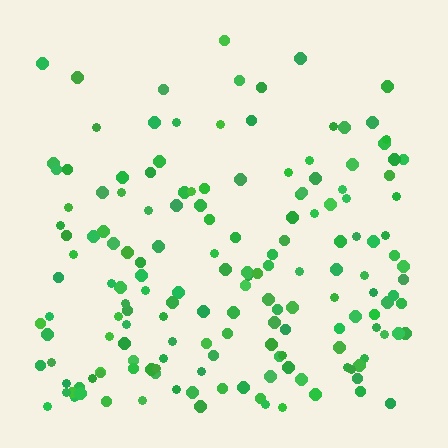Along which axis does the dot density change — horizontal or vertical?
Vertical.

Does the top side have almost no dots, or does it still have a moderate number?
Still a moderate number, just noticeably fewer than the bottom.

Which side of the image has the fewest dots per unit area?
The top.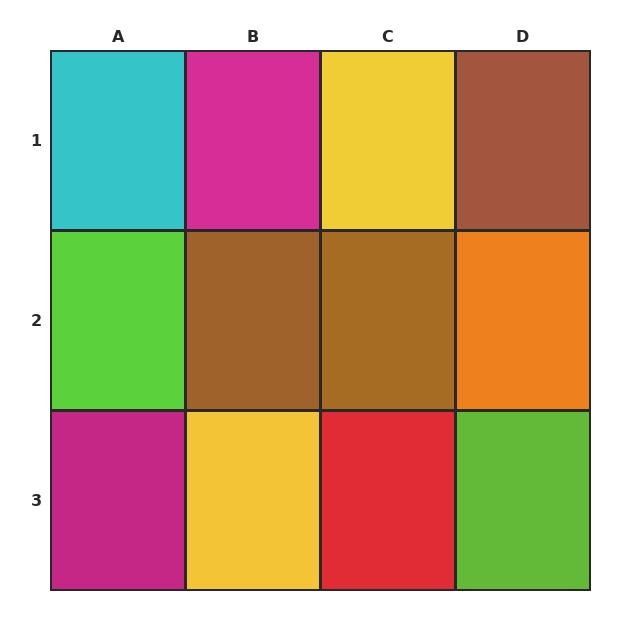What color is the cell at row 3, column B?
Yellow.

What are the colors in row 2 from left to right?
Lime, brown, brown, orange.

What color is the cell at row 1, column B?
Magenta.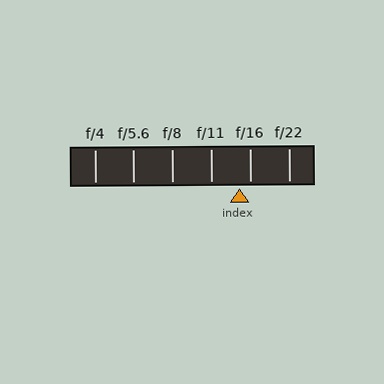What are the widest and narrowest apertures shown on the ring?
The widest aperture shown is f/4 and the narrowest is f/22.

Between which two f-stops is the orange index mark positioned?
The index mark is between f/11 and f/16.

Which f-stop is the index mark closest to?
The index mark is closest to f/16.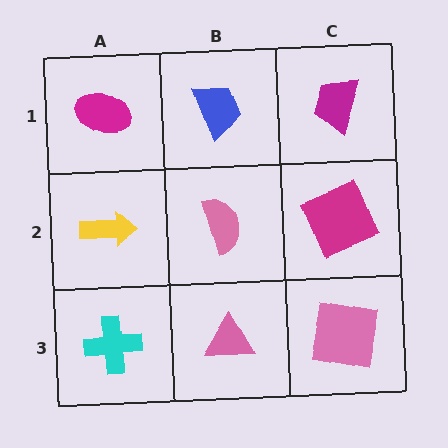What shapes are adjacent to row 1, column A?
A yellow arrow (row 2, column A), a blue trapezoid (row 1, column B).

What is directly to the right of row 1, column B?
A magenta trapezoid.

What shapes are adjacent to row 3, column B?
A pink semicircle (row 2, column B), a cyan cross (row 3, column A), a pink square (row 3, column C).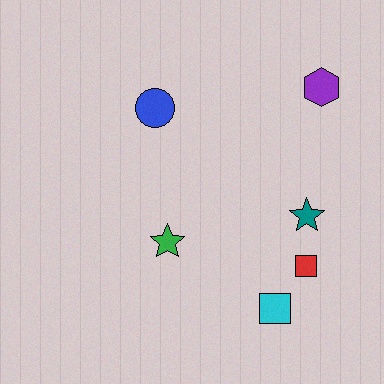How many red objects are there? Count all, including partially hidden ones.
There is 1 red object.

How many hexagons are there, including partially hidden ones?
There is 1 hexagon.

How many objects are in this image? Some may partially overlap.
There are 6 objects.